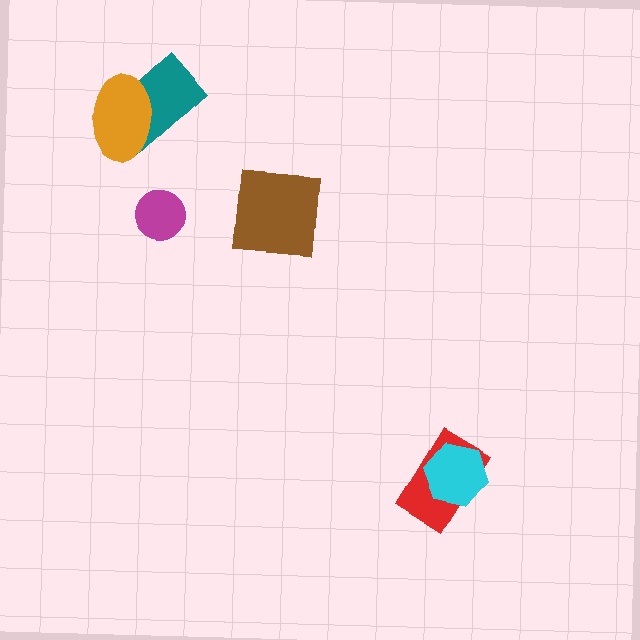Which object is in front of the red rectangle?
The cyan hexagon is in front of the red rectangle.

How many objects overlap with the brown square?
0 objects overlap with the brown square.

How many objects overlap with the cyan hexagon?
1 object overlaps with the cyan hexagon.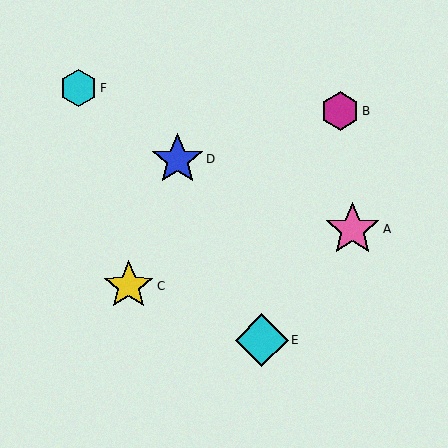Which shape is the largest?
The pink star (labeled A) is the largest.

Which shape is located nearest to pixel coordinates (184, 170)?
The blue star (labeled D) at (177, 159) is nearest to that location.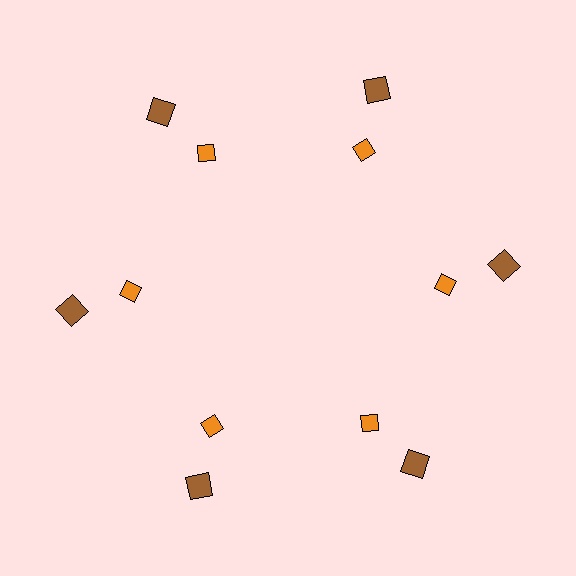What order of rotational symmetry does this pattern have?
This pattern has 6-fold rotational symmetry.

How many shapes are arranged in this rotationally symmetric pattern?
There are 12 shapes, arranged in 6 groups of 2.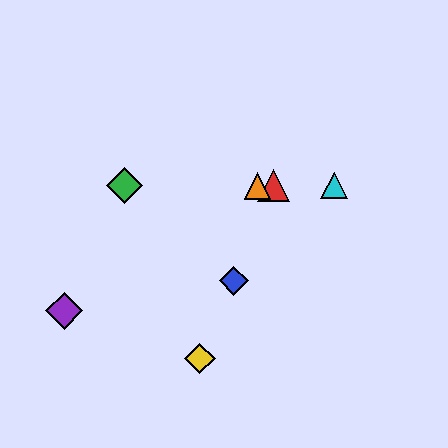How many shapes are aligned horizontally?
4 shapes (the red triangle, the green diamond, the orange triangle, the cyan triangle) are aligned horizontally.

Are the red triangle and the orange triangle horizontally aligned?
Yes, both are at y≈186.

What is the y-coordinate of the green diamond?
The green diamond is at y≈186.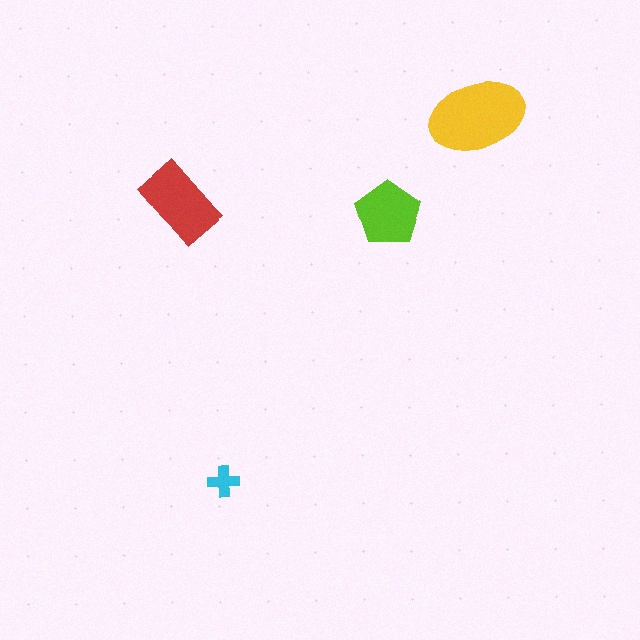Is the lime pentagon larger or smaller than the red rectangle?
Smaller.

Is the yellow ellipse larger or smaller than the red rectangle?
Larger.